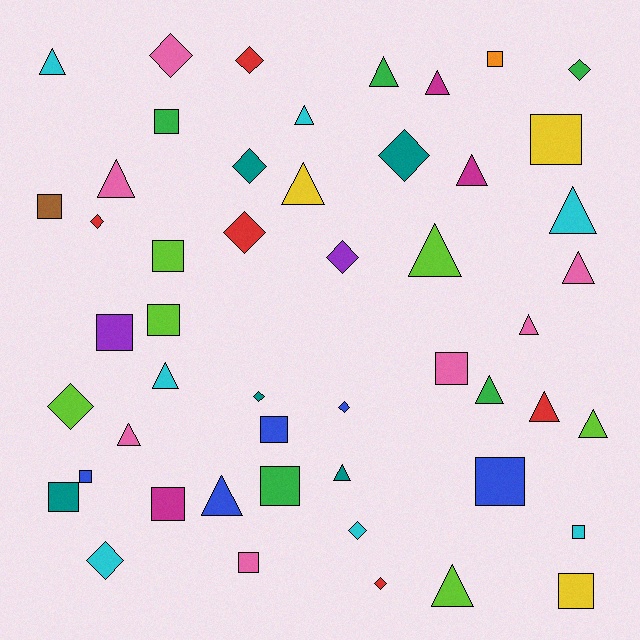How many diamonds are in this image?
There are 14 diamonds.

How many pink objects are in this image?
There are 7 pink objects.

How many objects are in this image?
There are 50 objects.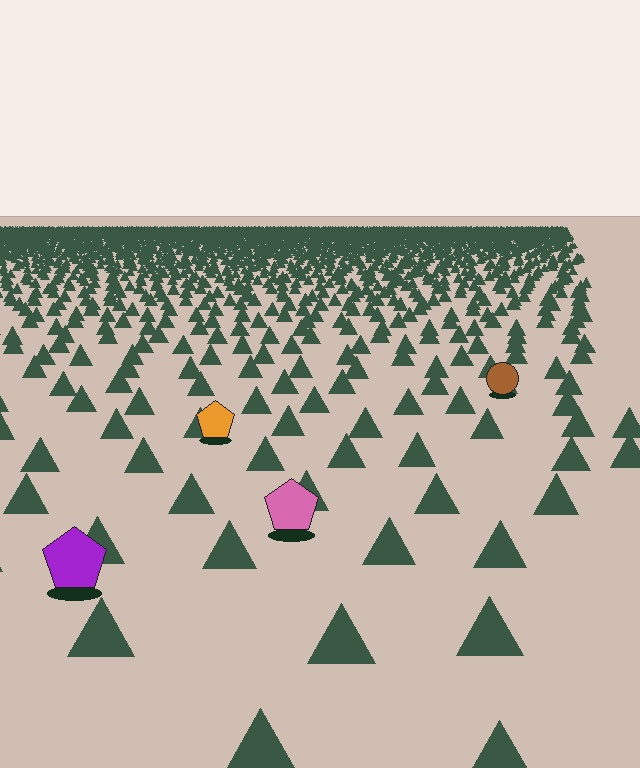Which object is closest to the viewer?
The purple pentagon is closest. The texture marks near it are larger and more spread out.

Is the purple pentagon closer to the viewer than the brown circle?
Yes. The purple pentagon is closer — you can tell from the texture gradient: the ground texture is coarser near it.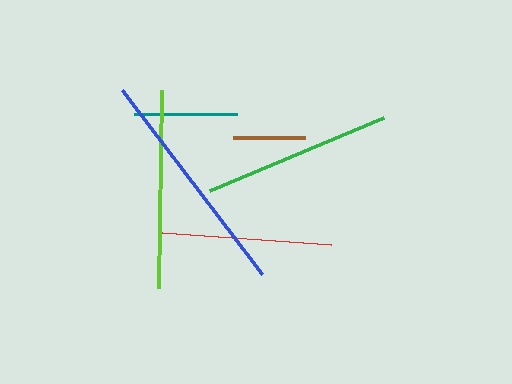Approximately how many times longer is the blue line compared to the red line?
The blue line is approximately 1.4 times the length of the red line.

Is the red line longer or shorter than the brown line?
The red line is longer than the brown line.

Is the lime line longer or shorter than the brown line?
The lime line is longer than the brown line.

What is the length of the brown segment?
The brown segment is approximately 72 pixels long.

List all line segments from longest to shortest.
From longest to shortest: blue, lime, green, red, teal, brown.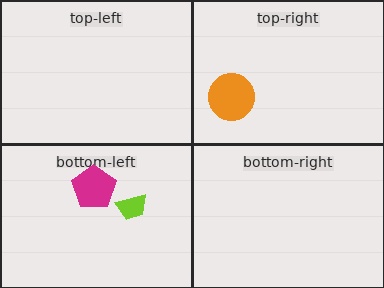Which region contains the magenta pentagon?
The bottom-left region.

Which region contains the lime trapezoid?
The bottom-left region.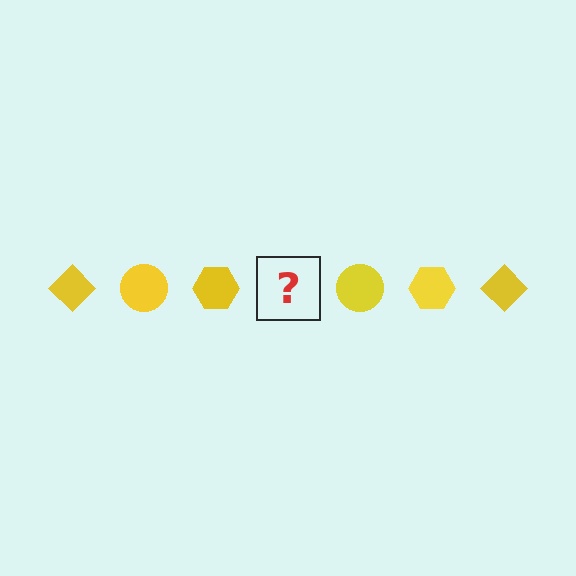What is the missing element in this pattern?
The missing element is a yellow diamond.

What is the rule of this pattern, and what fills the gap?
The rule is that the pattern cycles through diamond, circle, hexagon shapes in yellow. The gap should be filled with a yellow diamond.